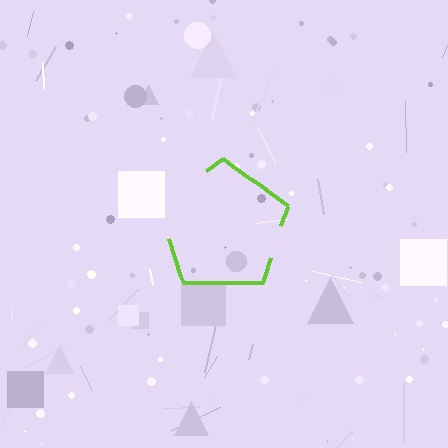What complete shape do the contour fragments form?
The contour fragments form a pentagon.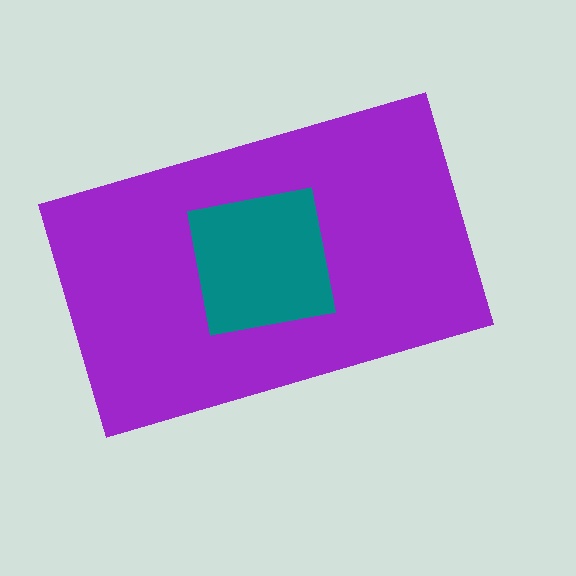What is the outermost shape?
The purple rectangle.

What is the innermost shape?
The teal square.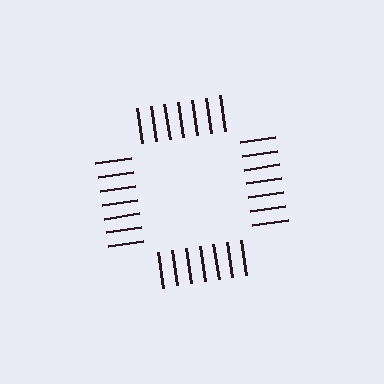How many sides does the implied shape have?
4 sides — the line-ends trace a square.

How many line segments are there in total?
28 — 7 along each of the 4 edges.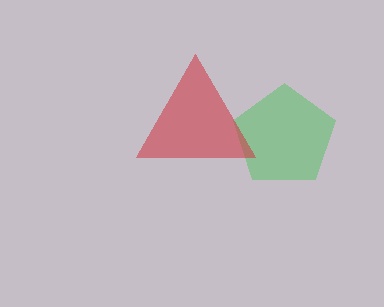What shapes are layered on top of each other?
The layered shapes are: a green pentagon, a red triangle.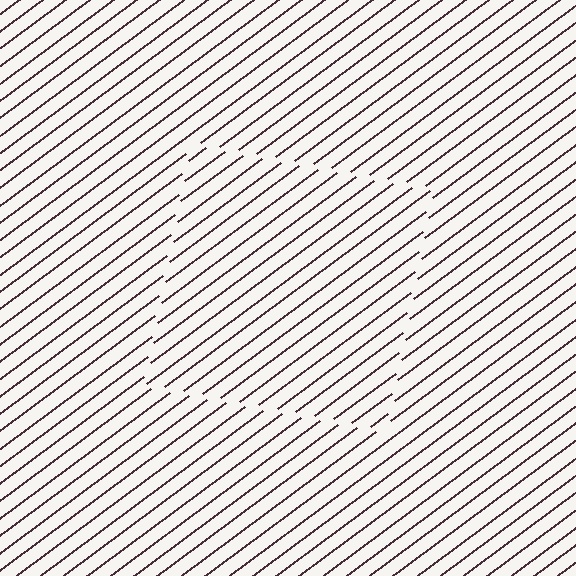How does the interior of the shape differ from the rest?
The interior of the shape contains the same grating, shifted by half a period — the contour is defined by the phase discontinuity where line-ends from the inner and outer gratings abut.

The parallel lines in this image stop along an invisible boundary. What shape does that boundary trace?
An illusory square. The interior of the shape contains the same grating, shifted by half a period — the contour is defined by the phase discontinuity where line-ends from the inner and outer gratings abut.